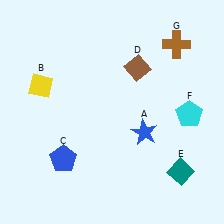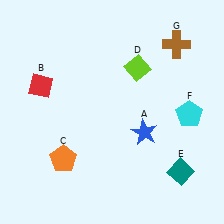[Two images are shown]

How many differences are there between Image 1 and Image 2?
There are 3 differences between the two images.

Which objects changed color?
B changed from yellow to red. C changed from blue to orange. D changed from brown to lime.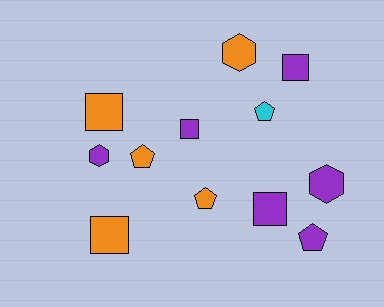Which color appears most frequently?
Purple, with 6 objects.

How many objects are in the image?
There are 12 objects.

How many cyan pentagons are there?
There is 1 cyan pentagon.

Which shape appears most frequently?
Square, with 5 objects.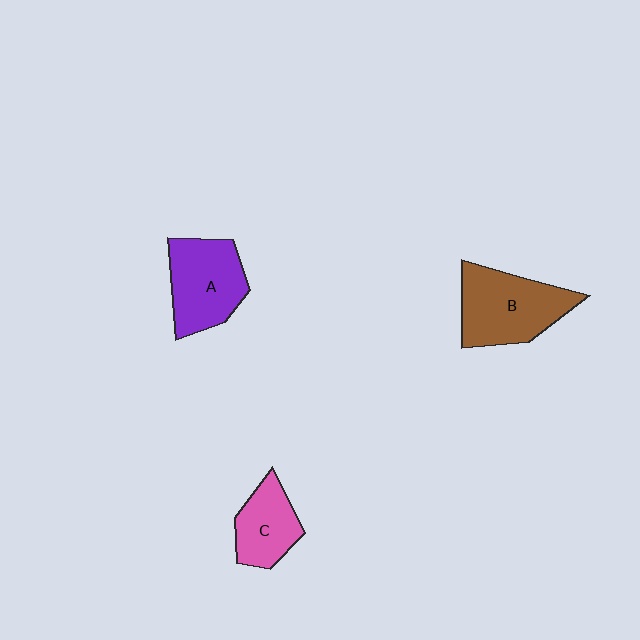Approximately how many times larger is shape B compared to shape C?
Approximately 1.6 times.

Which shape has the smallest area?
Shape C (pink).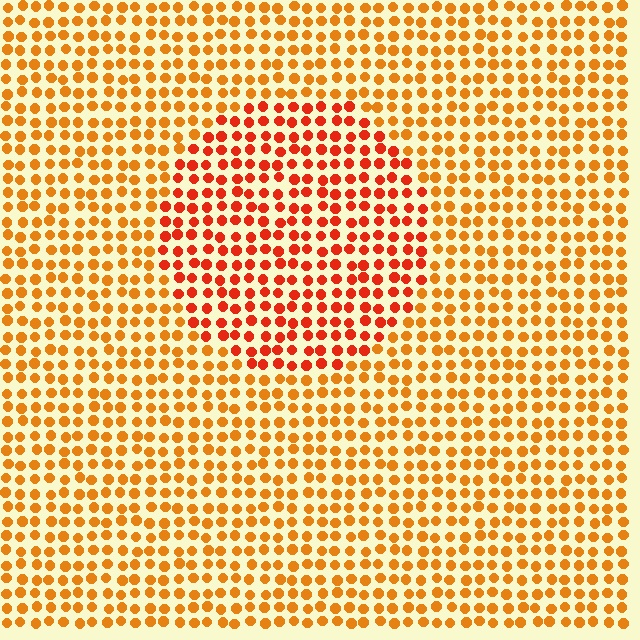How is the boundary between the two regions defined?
The boundary is defined purely by a slight shift in hue (about 26 degrees). Spacing, size, and orientation are identical on both sides.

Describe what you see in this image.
The image is filled with small orange elements in a uniform arrangement. A circle-shaped region is visible where the elements are tinted to a slightly different hue, forming a subtle color boundary.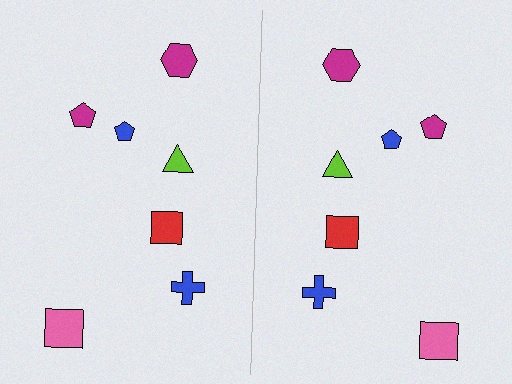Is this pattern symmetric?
Yes, this pattern has bilateral (reflection) symmetry.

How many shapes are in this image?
There are 14 shapes in this image.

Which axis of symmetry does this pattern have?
The pattern has a vertical axis of symmetry running through the center of the image.